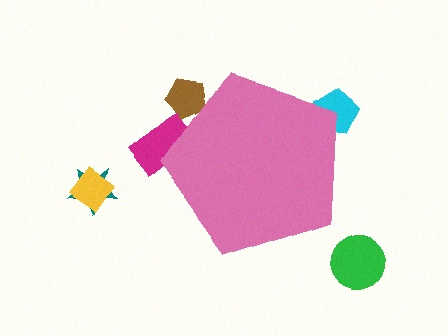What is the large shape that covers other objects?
A pink pentagon.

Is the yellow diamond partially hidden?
No, the yellow diamond is fully visible.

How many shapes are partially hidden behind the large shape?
3 shapes are partially hidden.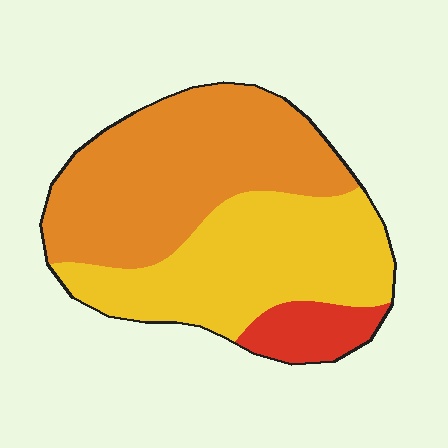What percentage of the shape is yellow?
Yellow covers roughly 40% of the shape.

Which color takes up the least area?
Red, at roughly 10%.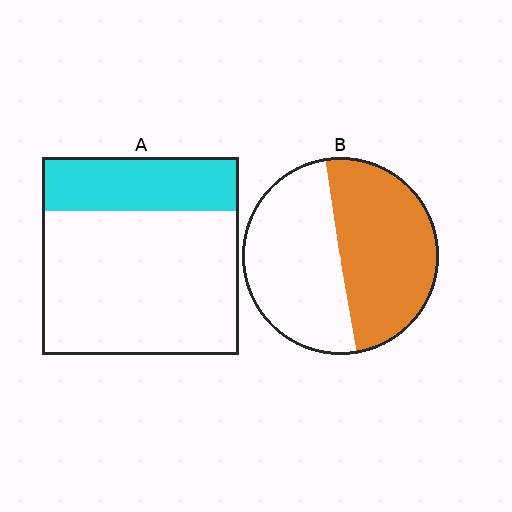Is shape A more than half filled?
No.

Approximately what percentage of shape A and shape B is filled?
A is approximately 25% and B is approximately 50%.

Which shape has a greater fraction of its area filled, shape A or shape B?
Shape B.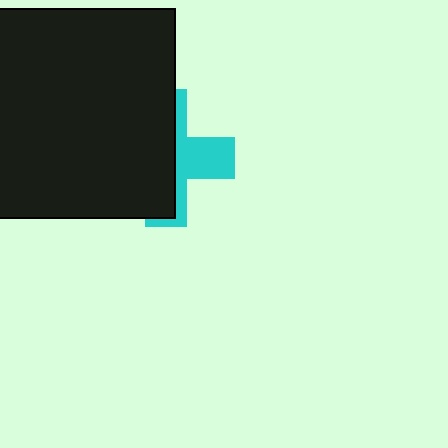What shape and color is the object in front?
The object in front is a black rectangle.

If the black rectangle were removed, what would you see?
You would see the complete cyan cross.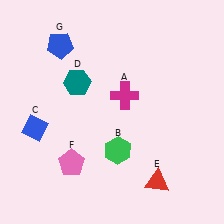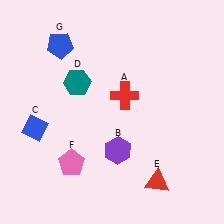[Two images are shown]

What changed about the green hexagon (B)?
In Image 1, B is green. In Image 2, it changed to purple.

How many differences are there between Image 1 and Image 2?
There are 2 differences between the two images.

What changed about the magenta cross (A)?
In Image 1, A is magenta. In Image 2, it changed to red.